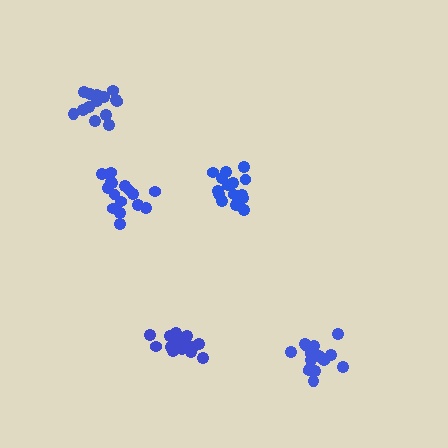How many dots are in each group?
Group 1: 16 dots, Group 2: 18 dots, Group 3: 18 dots, Group 4: 16 dots, Group 5: 14 dots (82 total).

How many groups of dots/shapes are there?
There are 5 groups.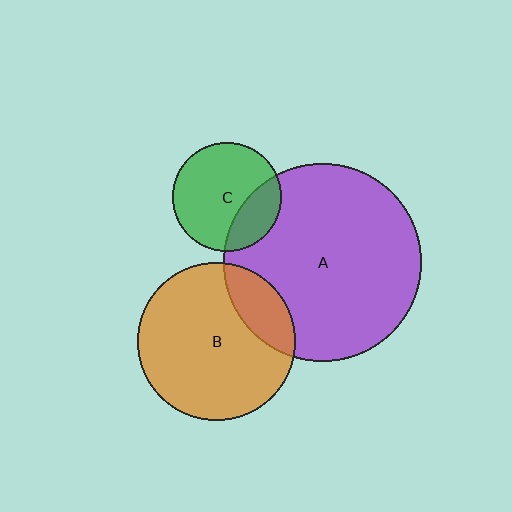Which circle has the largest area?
Circle A (purple).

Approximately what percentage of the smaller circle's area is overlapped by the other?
Approximately 25%.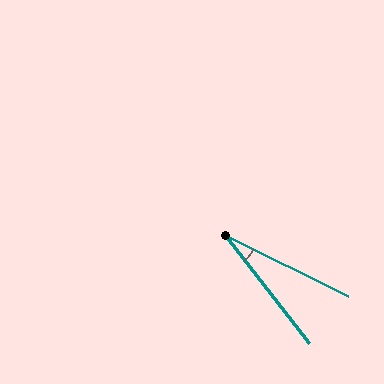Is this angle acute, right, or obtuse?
It is acute.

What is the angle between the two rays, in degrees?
Approximately 25 degrees.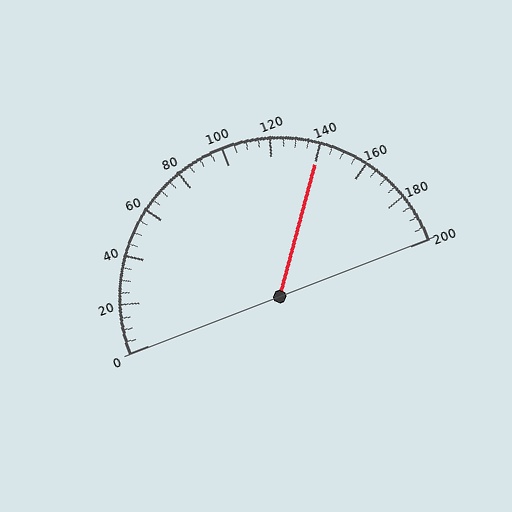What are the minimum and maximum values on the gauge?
The gauge ranges from 0 to 200.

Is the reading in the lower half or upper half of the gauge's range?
The reading is in the upper half of the range (0 to 200).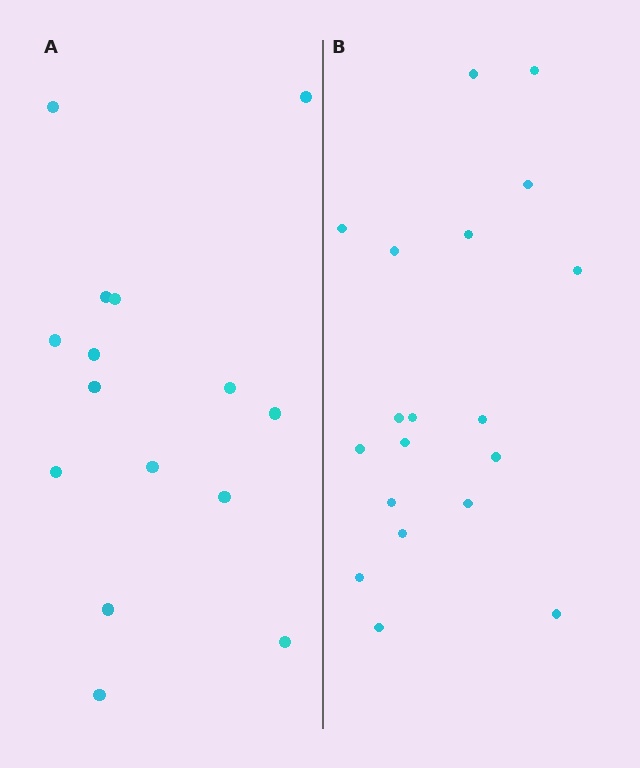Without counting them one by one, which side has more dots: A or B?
Region B (the right region) has more dots.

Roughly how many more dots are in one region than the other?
Region B has about 4 more dots than region A.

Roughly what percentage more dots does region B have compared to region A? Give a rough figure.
About 25% more.